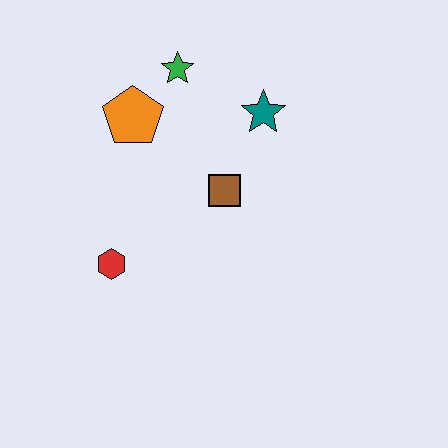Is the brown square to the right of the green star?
Yes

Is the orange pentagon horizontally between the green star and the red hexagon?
Yes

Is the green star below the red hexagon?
No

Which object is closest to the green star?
The orange pentagon is closest to the green star.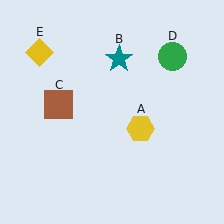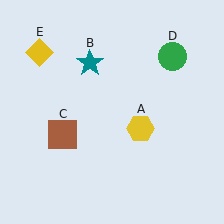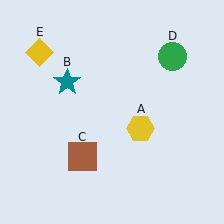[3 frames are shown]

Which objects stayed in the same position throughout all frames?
Yellow hexagon (object A) and green circle (object D) and yellow diamond (object E) remained stationary.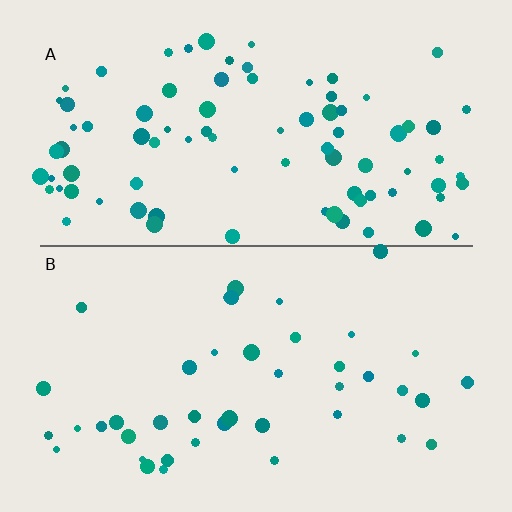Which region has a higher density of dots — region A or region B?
A (the top).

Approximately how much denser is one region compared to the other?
Approximately 2.0× — region A over region B.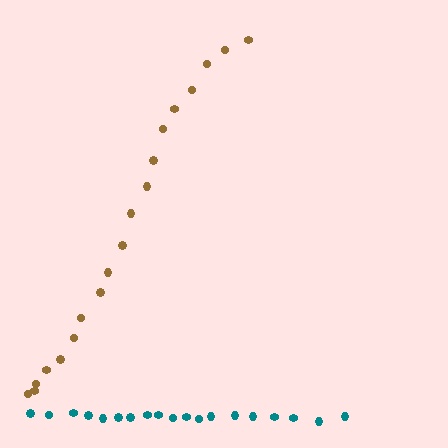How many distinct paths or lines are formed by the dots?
There are 2 distinct paths.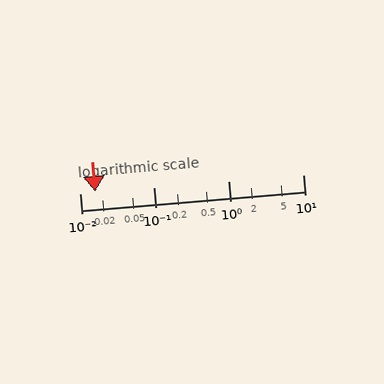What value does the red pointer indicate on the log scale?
The pointer indicates approximately 0.016.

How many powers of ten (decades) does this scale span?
The scale spans 3 decades, from 0.01 to 10.